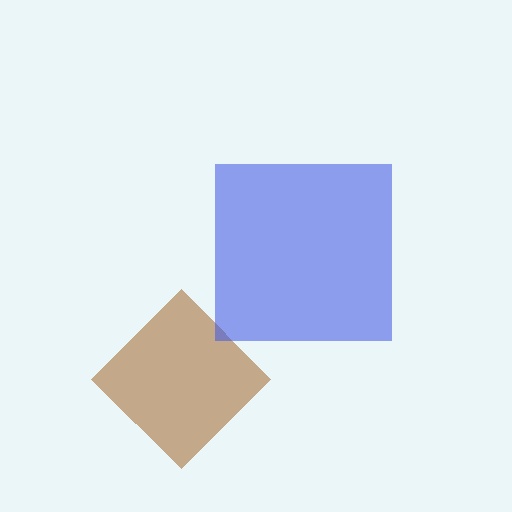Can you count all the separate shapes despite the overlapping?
Yes, there are 2 separate shapes.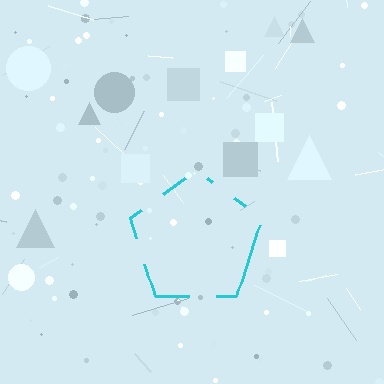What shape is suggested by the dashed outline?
The dashed outline suggests a pentagon.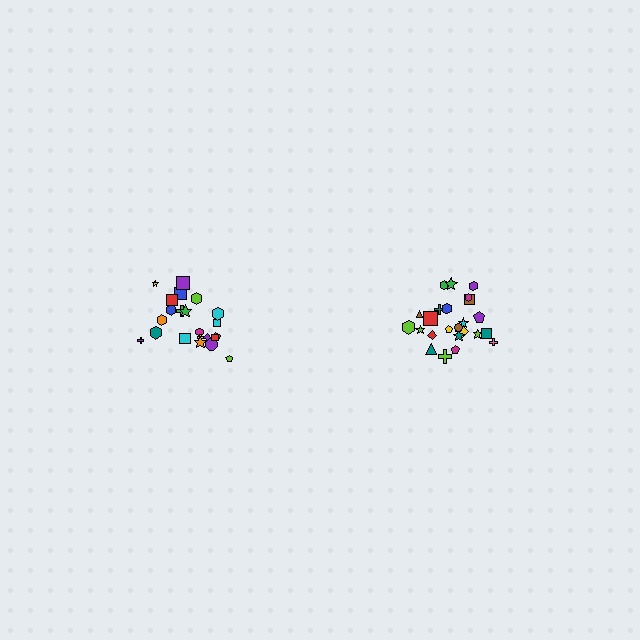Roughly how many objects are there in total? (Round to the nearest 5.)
Roughly 45 objects in total.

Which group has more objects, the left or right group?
The right group.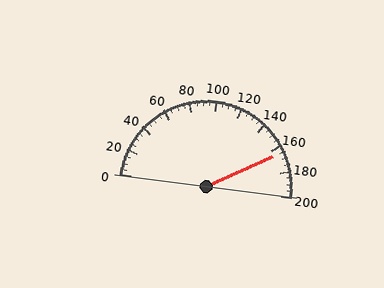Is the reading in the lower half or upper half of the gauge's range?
The reading is in the upper half of the range (0 to 200).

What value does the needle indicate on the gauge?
The needle indicates approximately 165.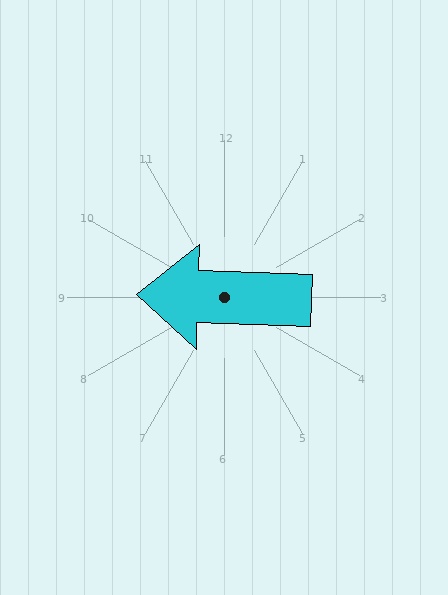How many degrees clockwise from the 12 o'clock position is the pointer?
Approximately 272 degrees.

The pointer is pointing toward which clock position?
Roughly 9 o'clock.